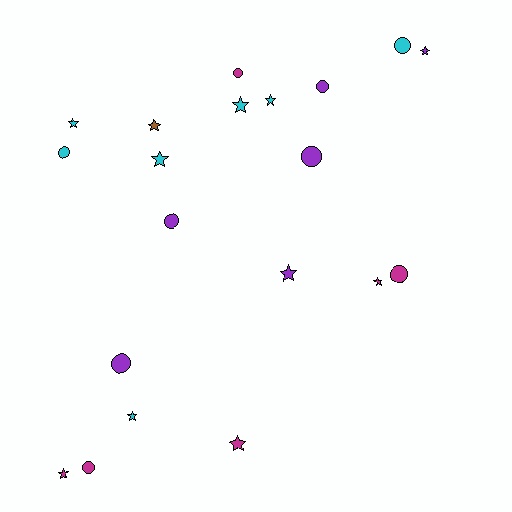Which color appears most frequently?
Cyan, with 7 objects.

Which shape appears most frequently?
Star, with 11 objects.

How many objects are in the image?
There are 20 objects.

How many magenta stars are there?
There are 3 magenta stars.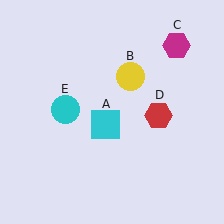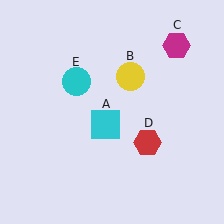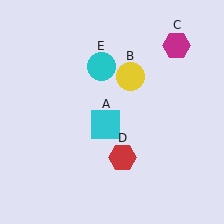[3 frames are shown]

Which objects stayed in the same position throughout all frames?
Cyan square (object A) and yellow circle (object B) and magenta hexagon (object C) remained stationary.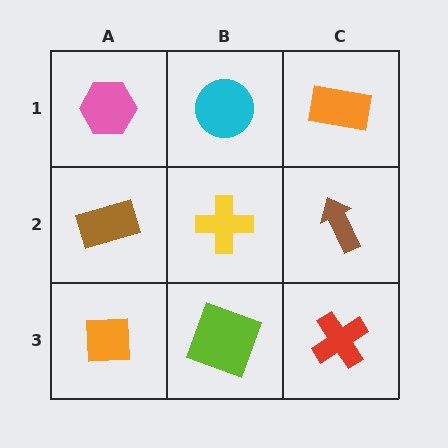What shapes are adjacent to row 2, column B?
A cyan circle (row 1, column B), a lime square (row 3, column B), a brown rectangle (row 2, column A), a brown arrow (row 2, column C).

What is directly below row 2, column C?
A red cross.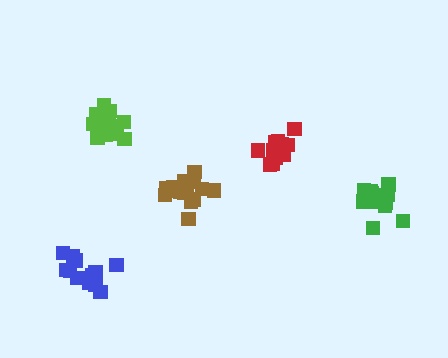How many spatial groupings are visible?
There are 5 spatial groupings.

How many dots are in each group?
Group 1: 16 dots, Group 2: 14 dots, Group 3: 14 dots, Group 4: 20 dots, Group 5: 14 dots (78 total).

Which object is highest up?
The lime cluster is topmost.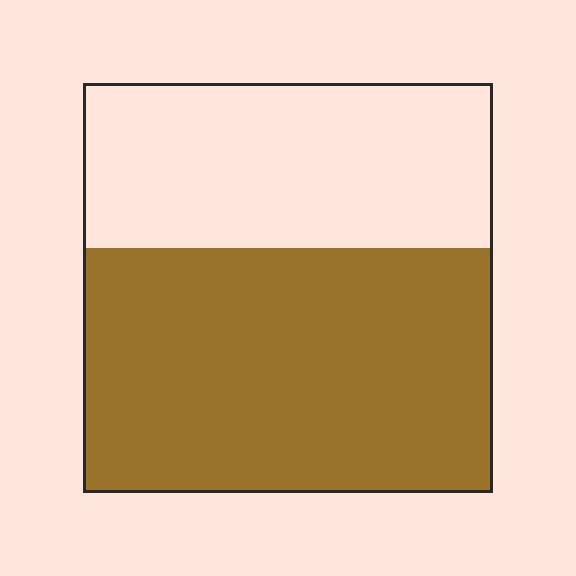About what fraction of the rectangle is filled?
About three fifths (3/5).